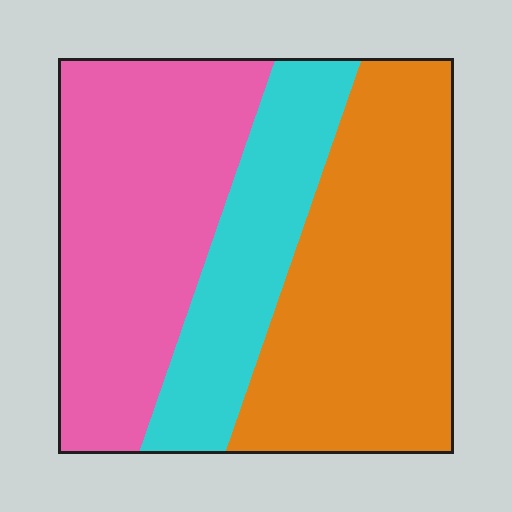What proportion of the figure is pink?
Pink takes up about three eighths (3/8) of the figure.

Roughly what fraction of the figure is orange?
Orange takes up between a quarter and a half of the figure.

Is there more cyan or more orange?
Orange.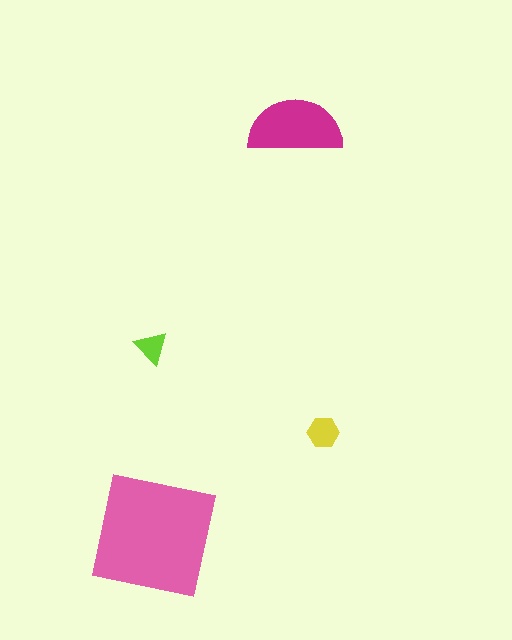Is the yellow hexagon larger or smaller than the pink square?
Smaller.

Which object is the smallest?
The lime triangle.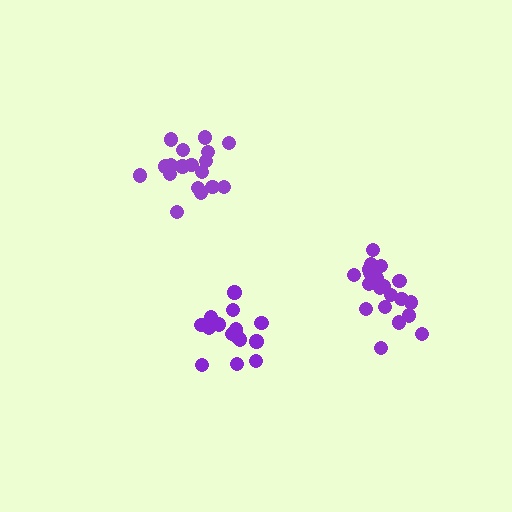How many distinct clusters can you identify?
There are 3 distinct clusters.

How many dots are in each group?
Group 1: 18 dots, Group 2: 20 dots, Group 3: 16 dots (54 total).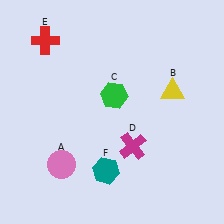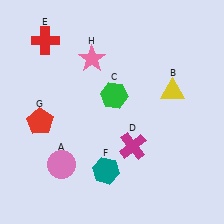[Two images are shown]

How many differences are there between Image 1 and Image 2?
There are 2 differences between the two images.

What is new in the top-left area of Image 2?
A pink star (H) was added in the top-left area of Image 2.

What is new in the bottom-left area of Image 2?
A red pentagon (G) was added in the bottom-left area of Image 2.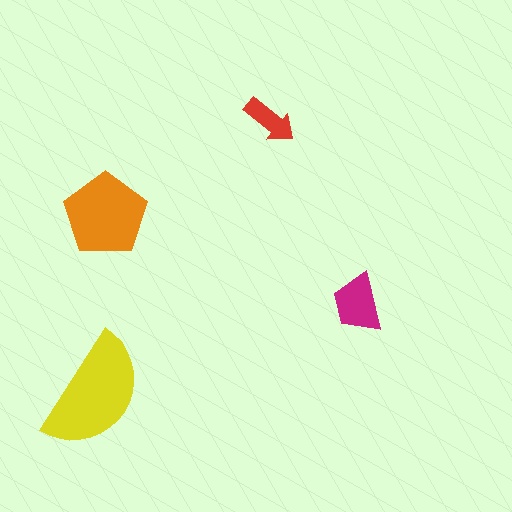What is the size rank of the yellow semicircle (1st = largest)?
1st.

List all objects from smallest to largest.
The red arrow, the magenta trapezoid, the orange pentagon, the yellow semicircle.